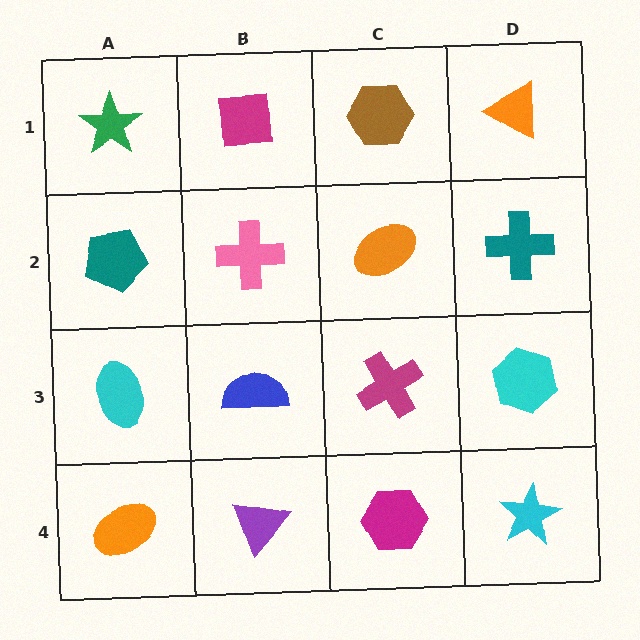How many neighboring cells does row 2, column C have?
4.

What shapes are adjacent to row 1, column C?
An orange ellipse (row 2, column C), a magenta square (row 1, column B), an orange triangle (row 1, column D).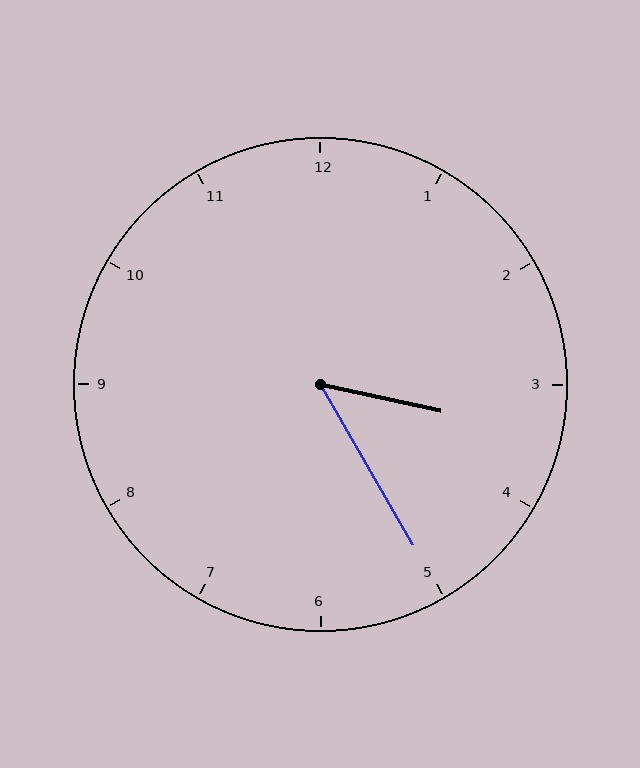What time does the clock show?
3:25.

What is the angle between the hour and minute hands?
Approximately 48 degrees.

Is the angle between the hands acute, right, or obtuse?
It is acute.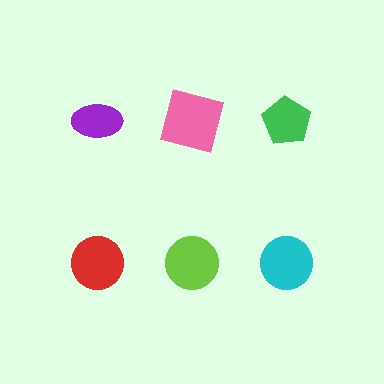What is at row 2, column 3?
A cyan circle.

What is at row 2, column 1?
A red circle.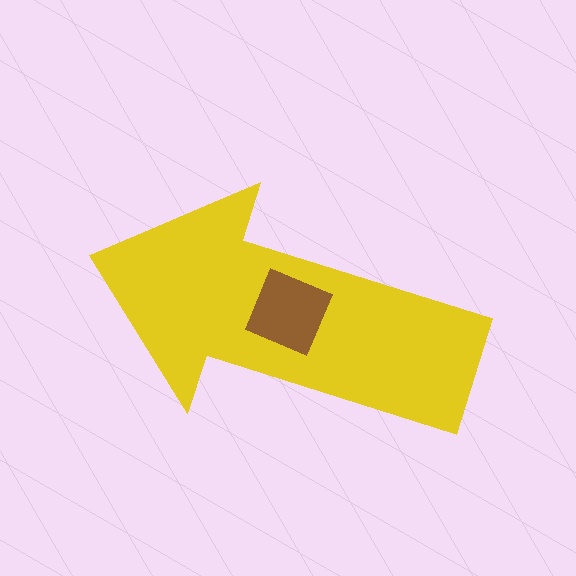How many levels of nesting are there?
2.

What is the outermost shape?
The yellow arrow.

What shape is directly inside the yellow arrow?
The brown square.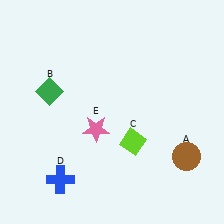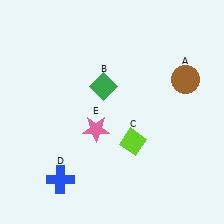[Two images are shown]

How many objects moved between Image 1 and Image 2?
2 objects moved between the two images.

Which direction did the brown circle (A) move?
The brown circle (A) moved up.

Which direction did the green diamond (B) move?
The green diamond (B) moved right.